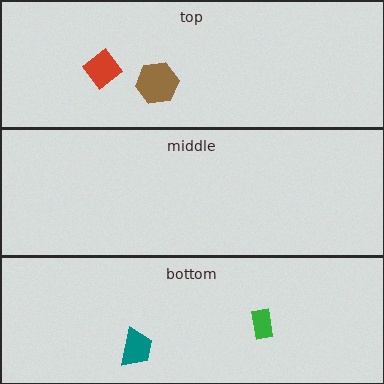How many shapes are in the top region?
2.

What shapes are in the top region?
The brown hexagon, the red diamond.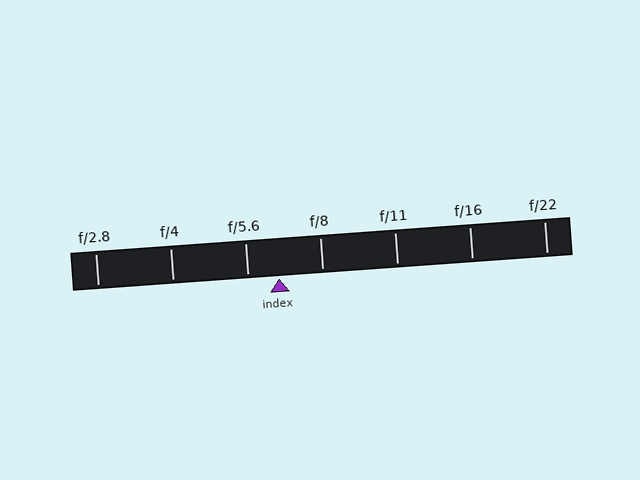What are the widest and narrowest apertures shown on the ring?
The widest aperture shown is f/2.8 and the narrowest is f/22.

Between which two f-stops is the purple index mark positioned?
The index mark is between f/5.6 and f/8.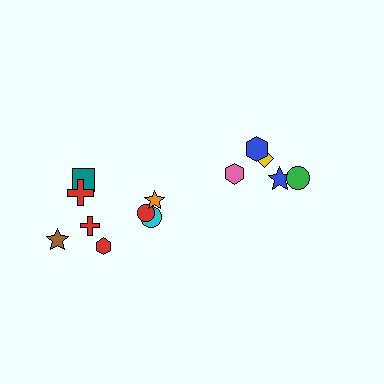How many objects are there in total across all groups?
There are 13 objects.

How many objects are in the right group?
There are 5 objects.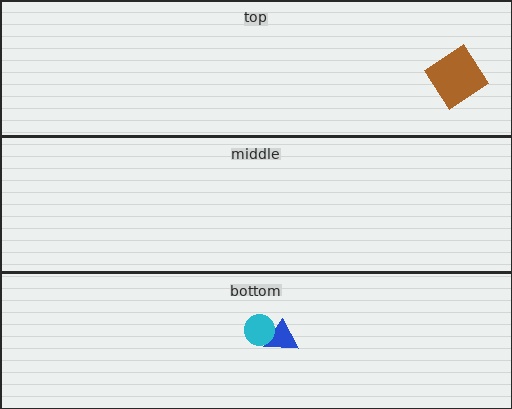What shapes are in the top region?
The brown diamond.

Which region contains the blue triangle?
The bottom region.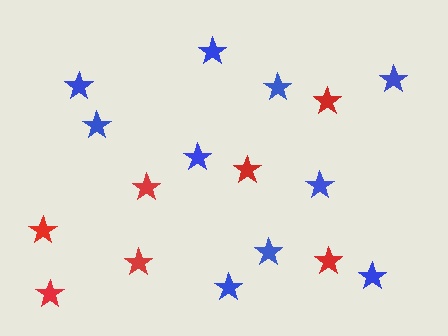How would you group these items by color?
There are 2 groups: one group of blue stars (10) and one group of red stars (7).